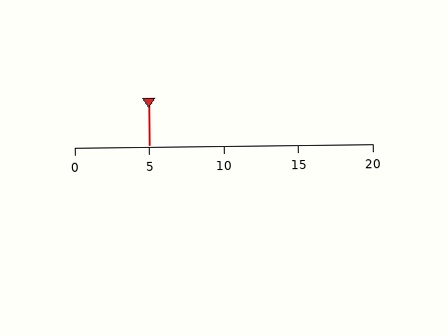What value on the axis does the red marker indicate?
The marker indicates approximately 5.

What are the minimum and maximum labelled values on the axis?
The axis runs from 0 to 20.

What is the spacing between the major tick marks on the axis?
The major ticks are spaced 5 apart.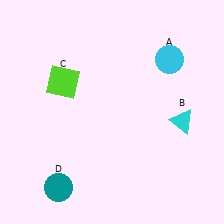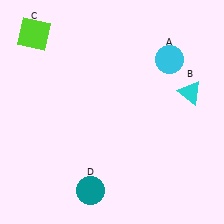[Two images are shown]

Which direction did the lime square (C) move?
The lime square (C) moved up.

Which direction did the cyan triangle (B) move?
The cyan triangle (B) moved up.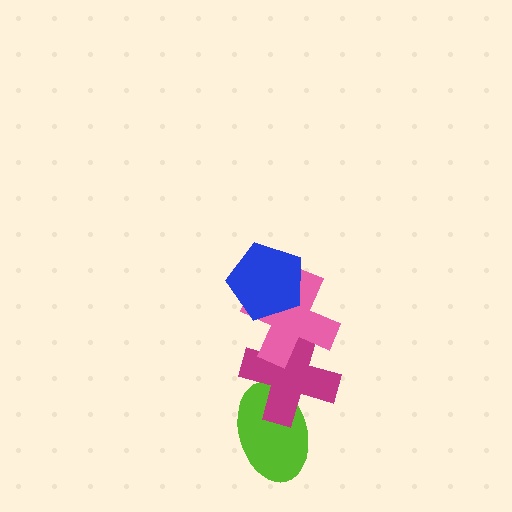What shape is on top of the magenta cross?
The pink cross is on top of the magenta cross.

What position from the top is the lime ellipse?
The lime ellipse is 4th from the top.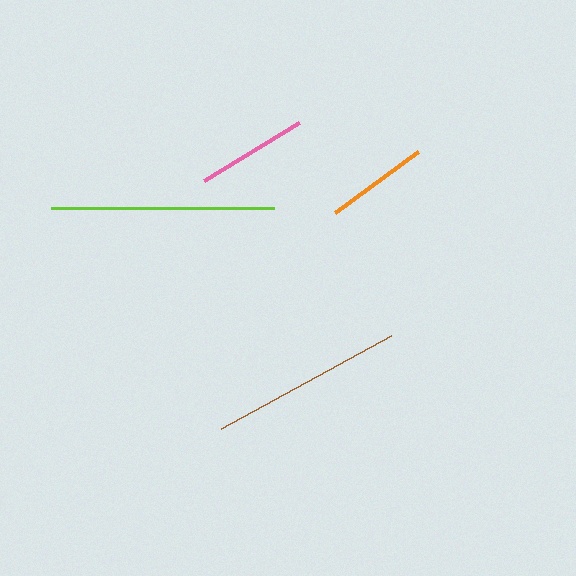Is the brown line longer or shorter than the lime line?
The lime line is longer than the brown line.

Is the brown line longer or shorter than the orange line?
The brown line is longer than the orange line.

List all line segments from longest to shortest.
From longest to shortest: lime, brown, pink, orange.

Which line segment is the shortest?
The orange line is the shortest at approximately 103 pixels.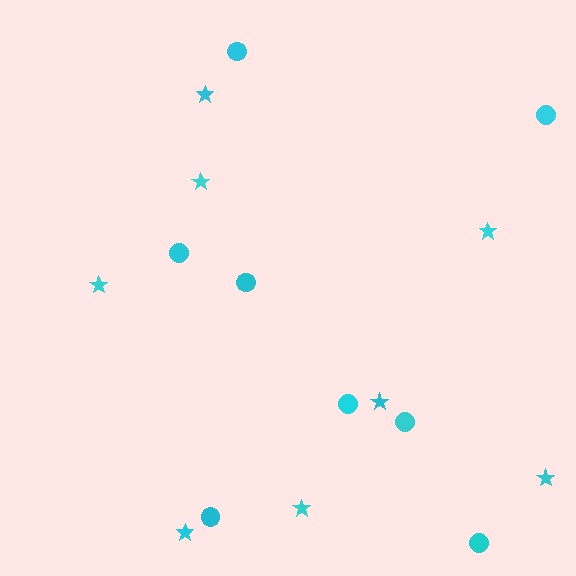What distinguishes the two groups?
There are 2 groups: one group of stars (8) and one group of circles (8).